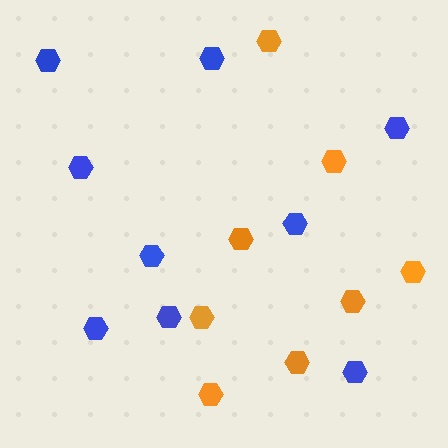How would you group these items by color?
There are 2 groups: one group of orange hexagons (8) and one group of blue hexagons (9).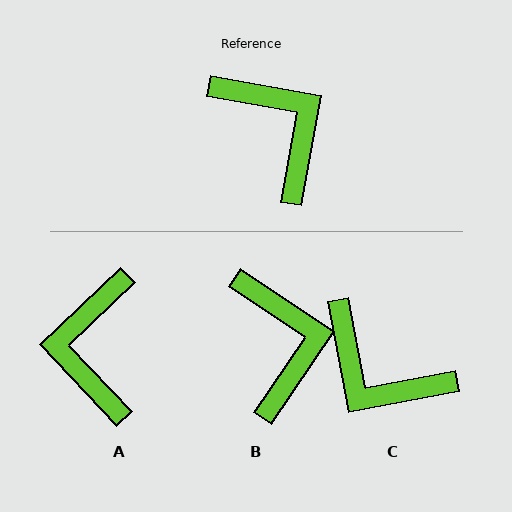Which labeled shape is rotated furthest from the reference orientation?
C, about 159 degrees away.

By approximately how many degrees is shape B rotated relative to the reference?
Approximately 24 degrees clockwise.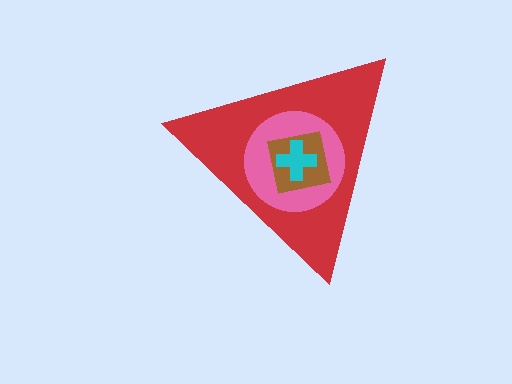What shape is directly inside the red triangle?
The pink circle.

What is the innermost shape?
The cyan cross.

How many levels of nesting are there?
4.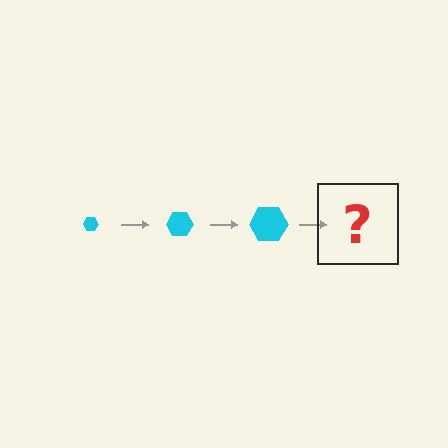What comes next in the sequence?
The next element should be a cyan hexagon, larger than the previous one.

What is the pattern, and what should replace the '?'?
The pattern is that the hexagon gets progressively larger each step. The '?' should be a cyan hexagon, larger than the previous one.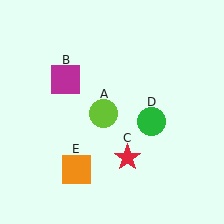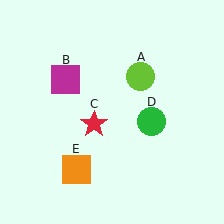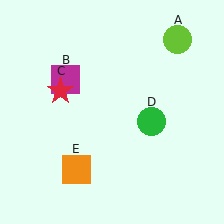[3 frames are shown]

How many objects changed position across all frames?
2 objects changed position: lime circle (object A), red star (object C).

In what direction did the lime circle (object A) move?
The lime circle (object A) moved up and to the right.